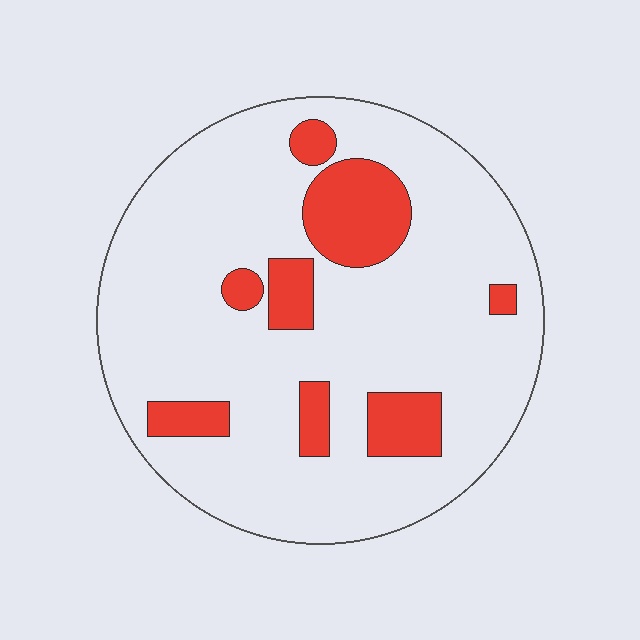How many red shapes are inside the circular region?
8.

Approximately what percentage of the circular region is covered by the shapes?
Approximately 15%.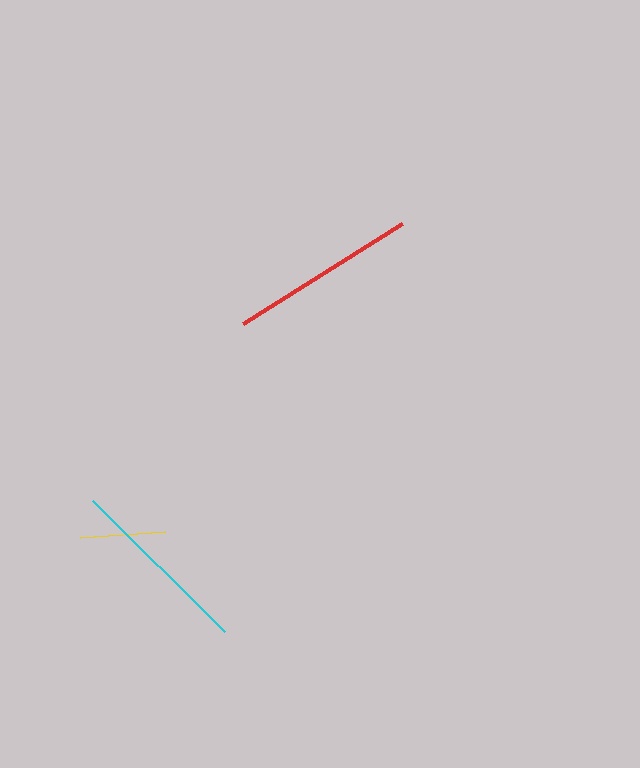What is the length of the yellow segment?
The yellow segment is approximately 85 pixels long.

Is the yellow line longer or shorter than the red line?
The red line is longer than the yellow line.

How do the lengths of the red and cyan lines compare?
The red and cyan lines are approximately the same length.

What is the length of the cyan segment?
The cyan segment is approximately 186 pixels long.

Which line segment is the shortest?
The yellow line is the shortest at approximately 85 pixels.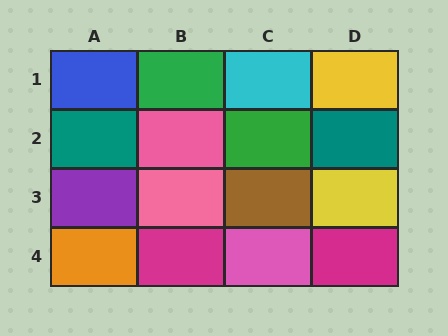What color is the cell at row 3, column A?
Purple.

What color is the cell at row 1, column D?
Yellow.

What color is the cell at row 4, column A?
Orange.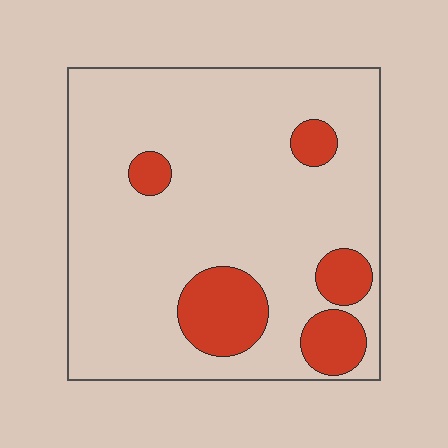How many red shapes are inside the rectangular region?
5.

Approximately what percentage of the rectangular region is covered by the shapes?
Approximately 15%.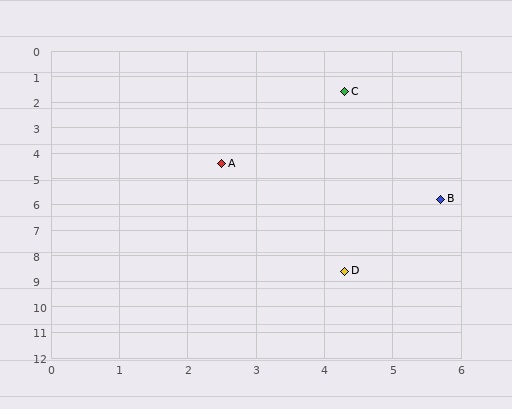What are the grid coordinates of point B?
Point B is at approximately (5.7, 5.8).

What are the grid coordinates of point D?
Point D is at approximately (4.3, 8.6).